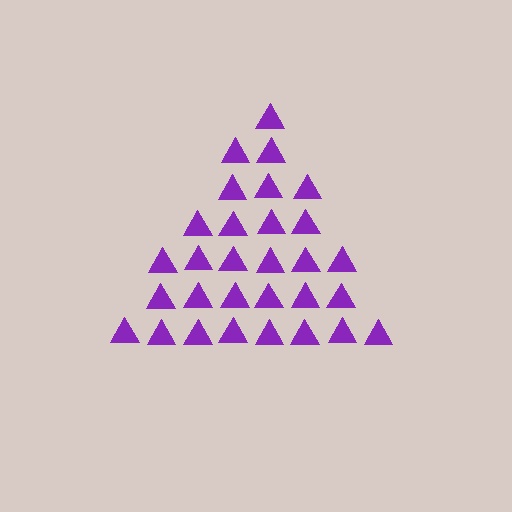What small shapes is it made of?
It is made of small triangles.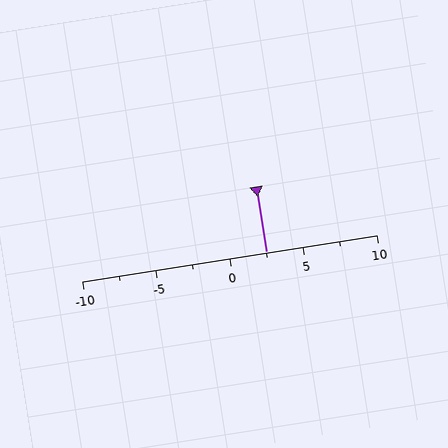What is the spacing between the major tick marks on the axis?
The major ticks are spaced 5 apart.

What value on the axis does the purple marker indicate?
The marker indicates approximately 2.5.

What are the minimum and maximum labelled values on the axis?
The axis runs from -10 to 10.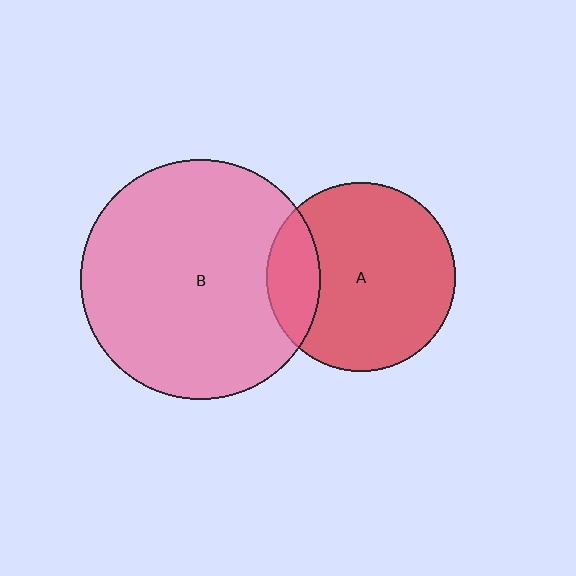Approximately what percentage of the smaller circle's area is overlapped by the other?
Approximately 20%.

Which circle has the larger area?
Circle B (pink).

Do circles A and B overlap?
Yes.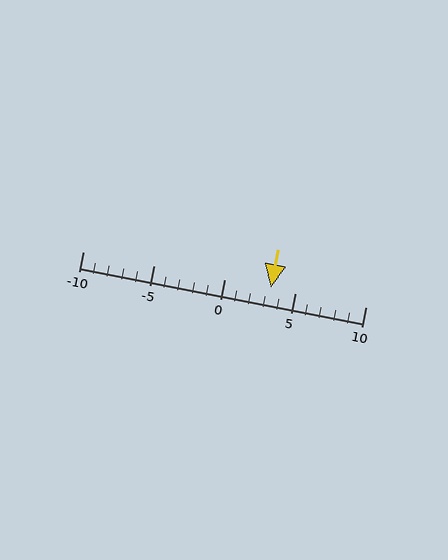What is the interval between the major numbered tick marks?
The major tick marks are spaced 5 units apart.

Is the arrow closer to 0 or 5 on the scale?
The arrow is closer to 5.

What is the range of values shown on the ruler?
The ruler shows values from -10 to 10.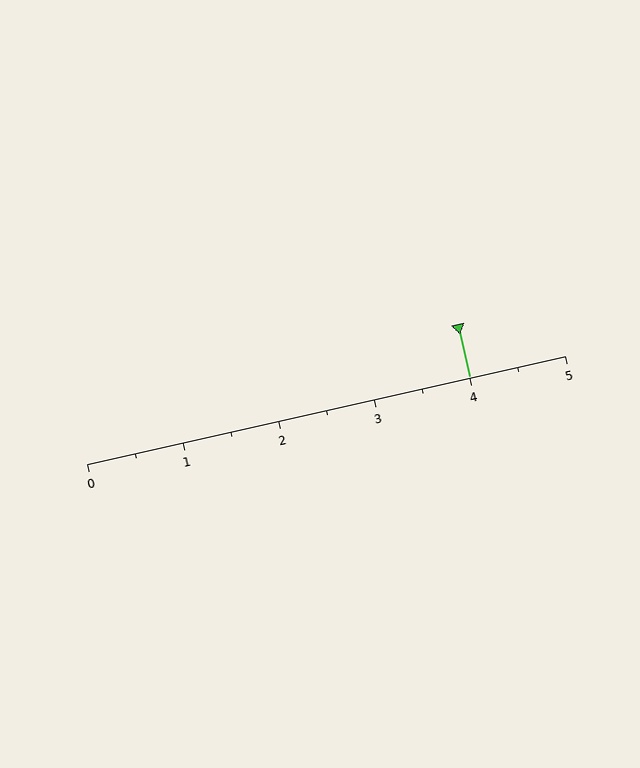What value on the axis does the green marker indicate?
The marker indicates approximately 4.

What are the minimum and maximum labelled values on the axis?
The axis runs from 0 to 5.